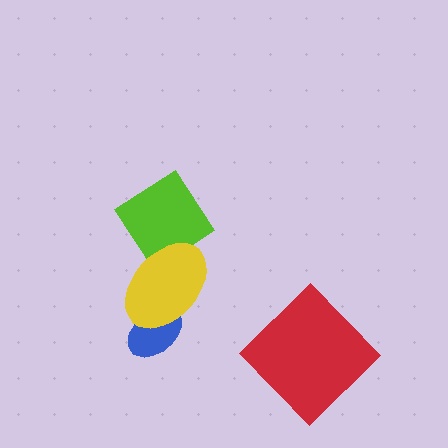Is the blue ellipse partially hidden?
Yes, it is partially covered by another shape.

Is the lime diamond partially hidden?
Yes, it is partially covered by another shape.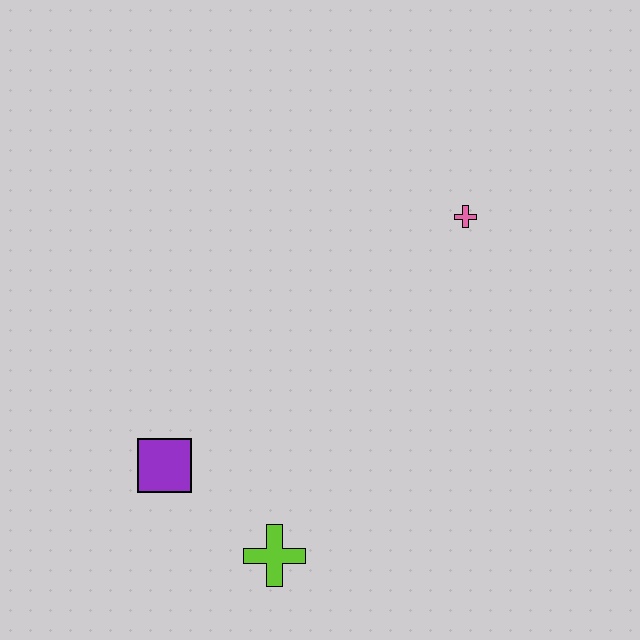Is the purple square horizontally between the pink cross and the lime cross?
No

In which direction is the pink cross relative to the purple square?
The pink cross is to the right of the purple square.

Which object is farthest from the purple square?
The pink cross is farthest from the purple square.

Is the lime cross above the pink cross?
No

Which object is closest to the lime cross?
The purple square is closest to the lime cross.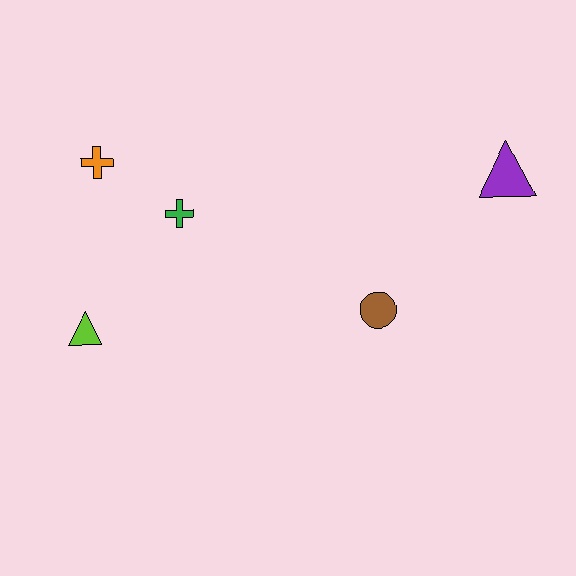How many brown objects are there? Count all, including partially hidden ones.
There is 1 brown object.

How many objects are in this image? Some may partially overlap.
There are 5 objects.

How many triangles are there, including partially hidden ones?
There are 2 triangles.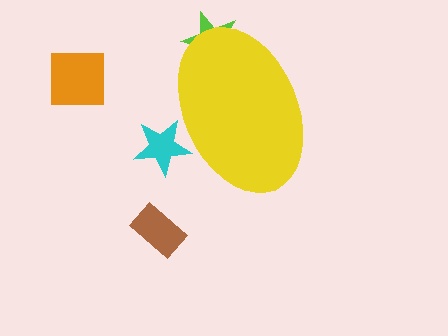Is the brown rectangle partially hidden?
No, the brown rectangle is fully visible.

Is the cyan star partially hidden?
Yes, the cyan star is partially hidden behind the yellow ellipse.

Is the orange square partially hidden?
No, the orange square is fully visible.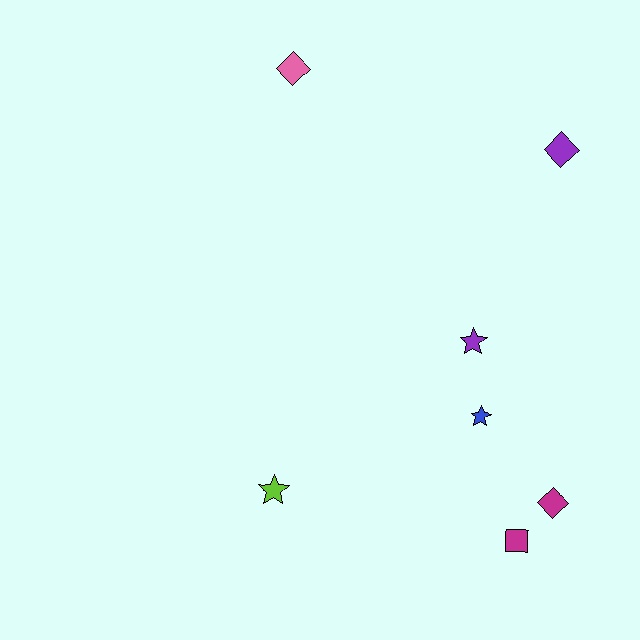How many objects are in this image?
There are 7 objects.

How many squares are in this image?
There is 1 square.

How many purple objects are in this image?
There are 2 purple objects.